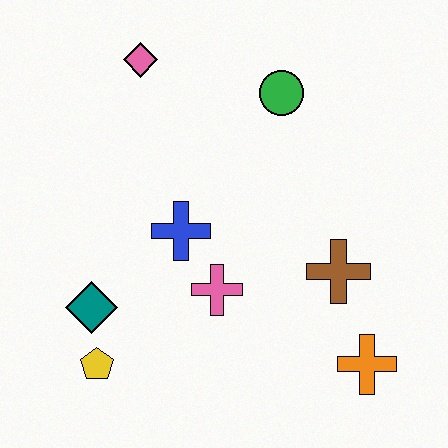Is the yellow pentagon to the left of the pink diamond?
Yes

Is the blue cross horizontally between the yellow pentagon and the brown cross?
Yes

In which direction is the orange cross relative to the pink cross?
The orange cross is to the right of the pink cross.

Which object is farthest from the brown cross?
The pink diamond is farthest from the brown cross.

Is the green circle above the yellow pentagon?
Yes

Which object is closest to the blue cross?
The pink cross is closest to the blue cross.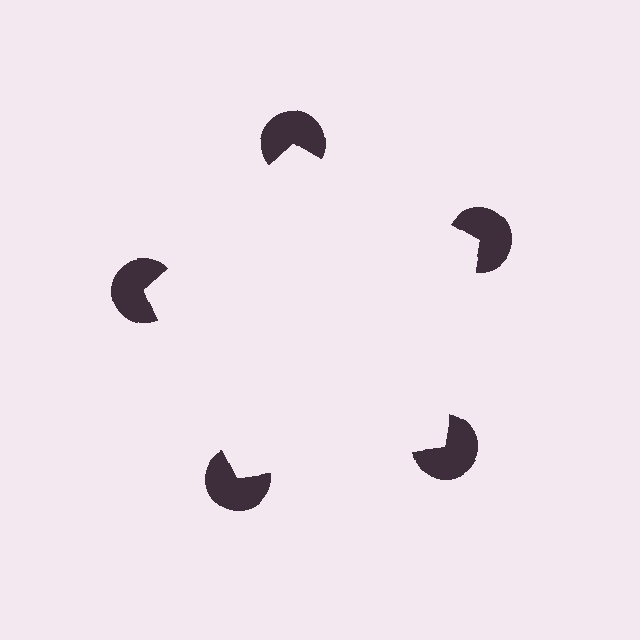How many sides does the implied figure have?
5 sides.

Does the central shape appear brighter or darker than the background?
It typically appears slightly brighter than the background, even though no actual brightness change is drawn.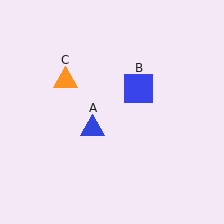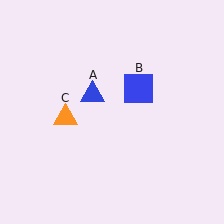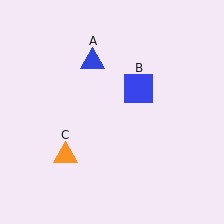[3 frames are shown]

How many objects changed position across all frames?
2 objects changed position: blue triangle (object A), orange triangle (object C).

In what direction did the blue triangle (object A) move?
The blue triangle (object A) moved up.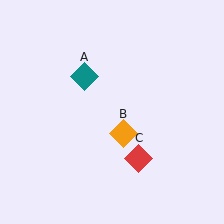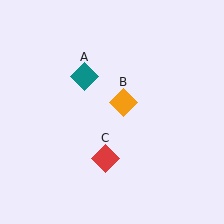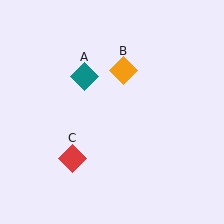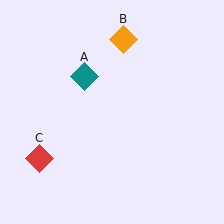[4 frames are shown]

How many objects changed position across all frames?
2 objects changed position: orange diamond (object B), red diamond (object C).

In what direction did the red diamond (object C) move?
The red diamond (object C) moved left.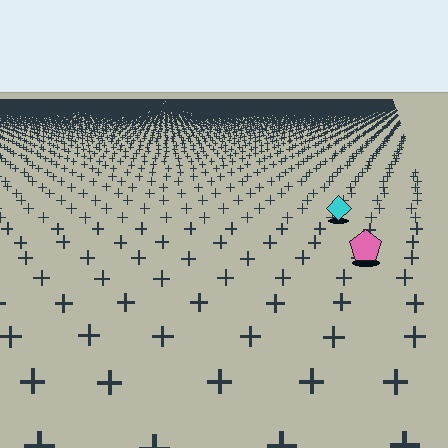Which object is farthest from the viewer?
The cyan diamond is farthest from the viewer. It appears smaller and the ground texture around it is denser.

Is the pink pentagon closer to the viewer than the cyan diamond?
Yes. The pink pentagon is closer — you can tell from the texture gradient: the ground texture is coarser near it.